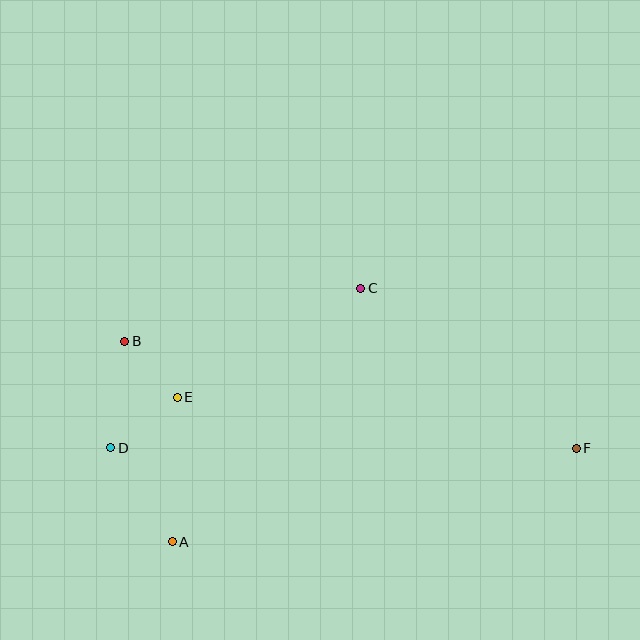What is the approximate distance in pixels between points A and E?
The distance between A and E is approximately 144 pixels.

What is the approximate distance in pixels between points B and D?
The distance between B and D is approximately 108 pixels.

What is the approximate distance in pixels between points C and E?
The distance between C and E is approximately 213 pixels.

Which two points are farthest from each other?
Points D and F are farthest from each other.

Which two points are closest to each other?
Points B and E are closest to each other.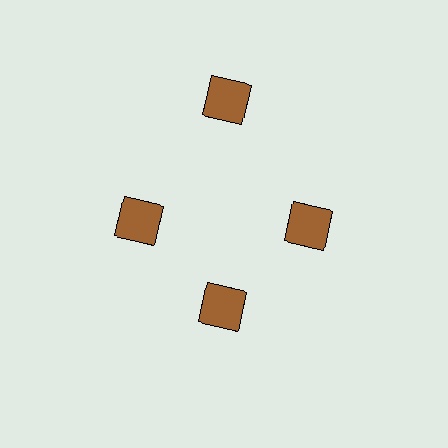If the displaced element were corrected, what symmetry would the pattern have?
It would have 4-fold rotational symmetry — the pattern would map onto itself every 90 degrees.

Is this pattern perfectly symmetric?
No. The 4 brown squares are arranged in a ring, but one element near the 12 o'clock position is pushed outward from the center, breaking the 4-fold rotational symmetry.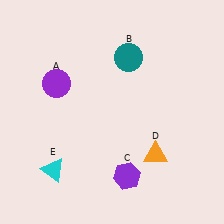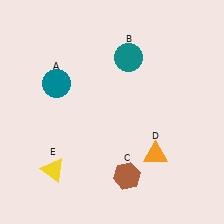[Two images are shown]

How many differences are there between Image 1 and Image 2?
There are 3 differences between the two images.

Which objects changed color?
A changed from purple to teal. C changed from purple to brown. E changed from cyan to yellow.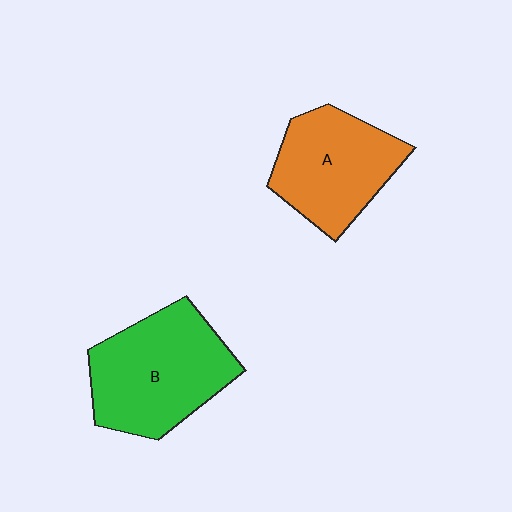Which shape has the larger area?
Shape B (green).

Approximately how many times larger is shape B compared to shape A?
Approximately 1.2 times.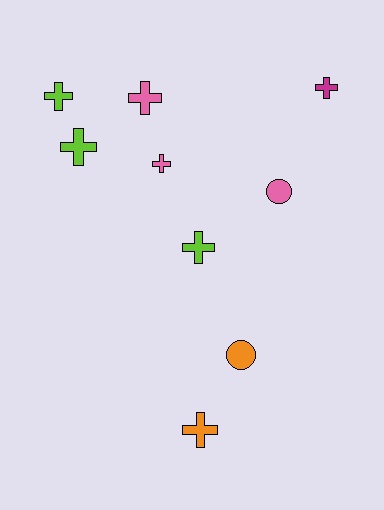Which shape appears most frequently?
Cross, with 7 objects.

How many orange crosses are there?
There is 1 orange cross.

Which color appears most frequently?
Lime, with 3 objects.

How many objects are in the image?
There are 9 objects.